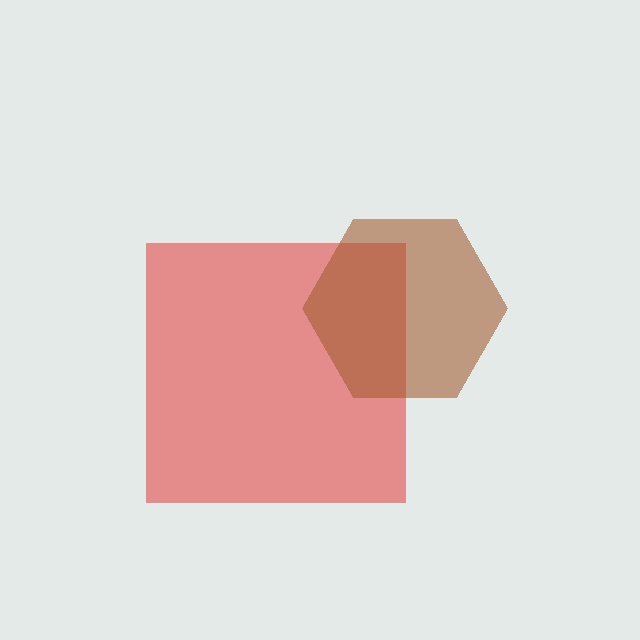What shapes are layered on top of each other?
The layered shapes are: a red square, a brown hexagon.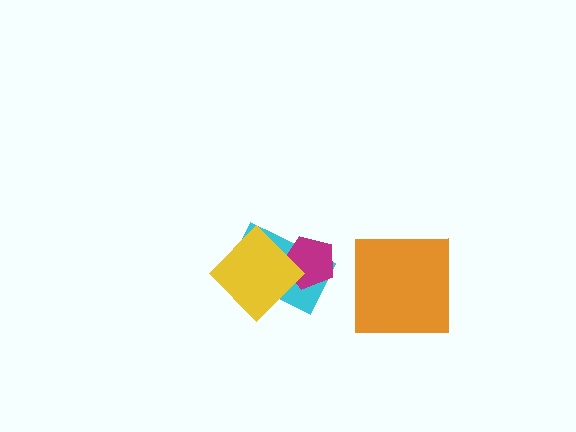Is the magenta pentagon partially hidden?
Yes, it is partially covered by another shape.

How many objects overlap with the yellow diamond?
2 objects overlap with the yellow diamond.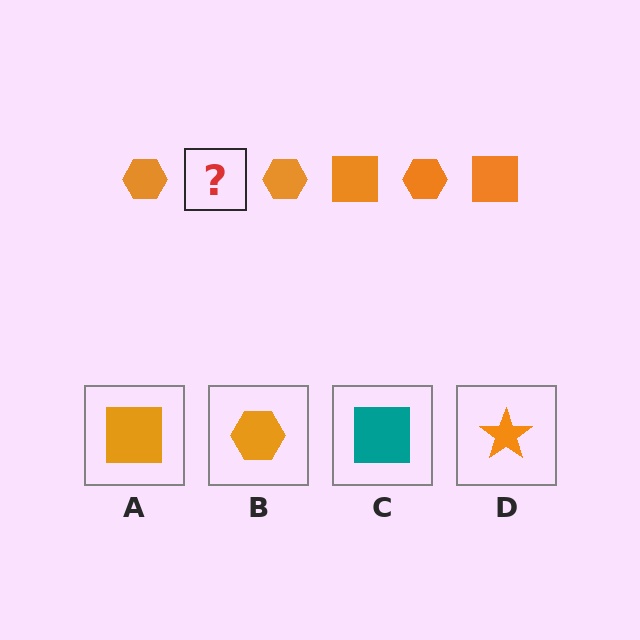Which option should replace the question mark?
Option A.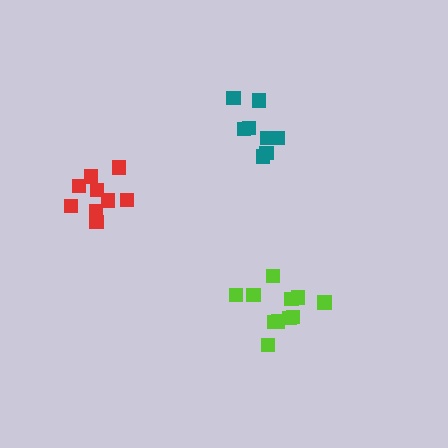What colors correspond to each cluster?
The clusters are colored: teal, red, lime.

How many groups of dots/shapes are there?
There are 3 groups.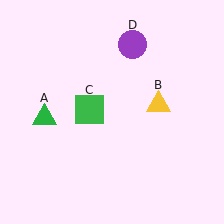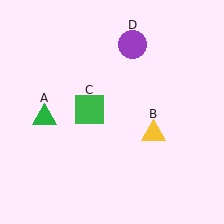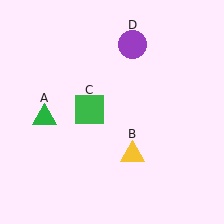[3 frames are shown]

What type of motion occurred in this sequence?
The yellow triangle (object B) rotated clockwise around the center of the scene.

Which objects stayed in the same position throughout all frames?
Green triangle (object A) and green square (object C) and purple circle (object D) remained stationary.